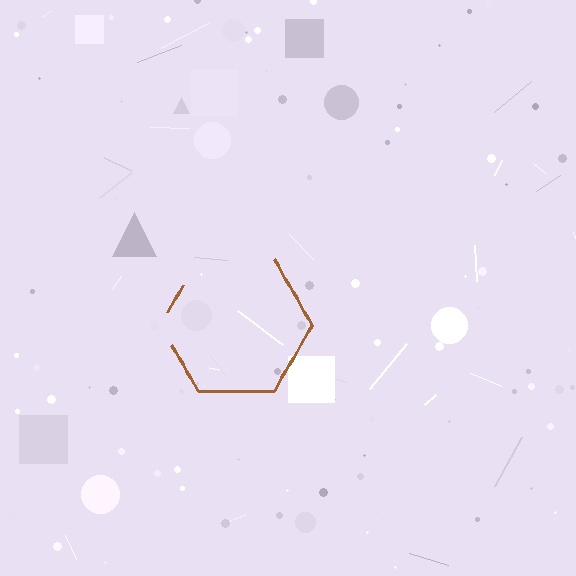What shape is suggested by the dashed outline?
The dashed outline suggests a hexagon.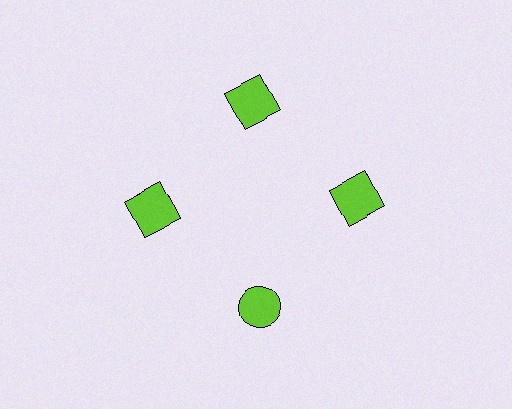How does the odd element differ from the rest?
It has a different shape: circle instead of square.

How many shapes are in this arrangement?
There are 4 shapes arranged in a ring pattern.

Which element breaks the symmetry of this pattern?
The lime circle at roughly the 6 o'clock position breaks the symmetry. All other shapes are lime squares.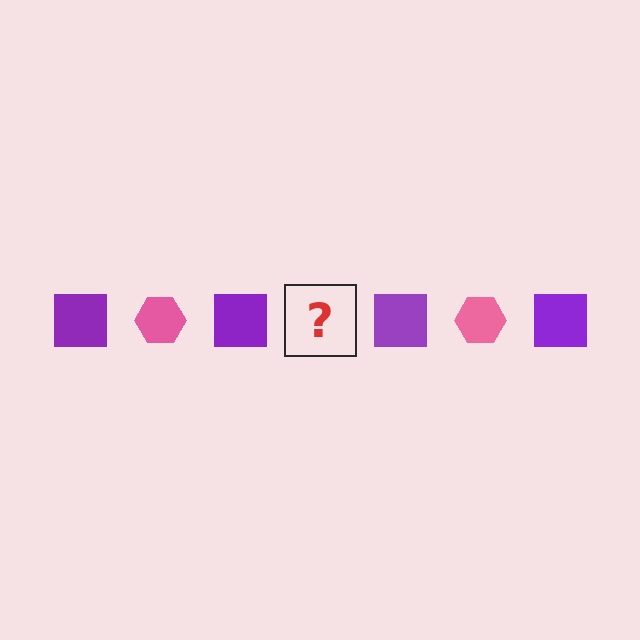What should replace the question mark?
The question mark should be replaced with a pink hexagon.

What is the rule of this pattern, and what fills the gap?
The rule is that the pattern alternates between purple square and pink hexagon. The gap should be filled with a pink hexagon.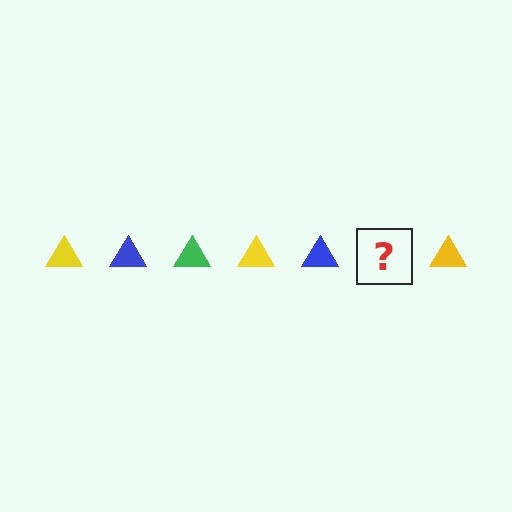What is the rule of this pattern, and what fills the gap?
The rule is that the pattern cycles through yellow, blue, green triangles. The gap should be filled with a green triangle.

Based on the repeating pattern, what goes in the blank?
The blank should be a green triangle.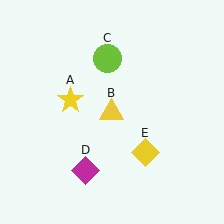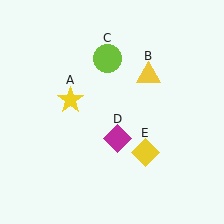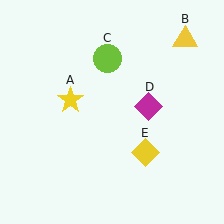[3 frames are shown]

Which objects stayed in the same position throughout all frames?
Yellow star (object A) and lime circle (object C) and yellow diamond (object E) remained stationary.